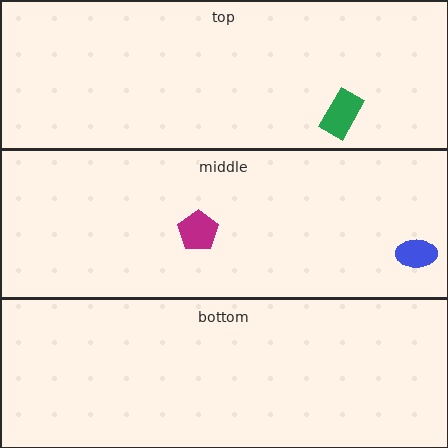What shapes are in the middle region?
The magenta pentagon, the blue ellipse.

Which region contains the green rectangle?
The top region.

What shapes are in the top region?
The green rectangle.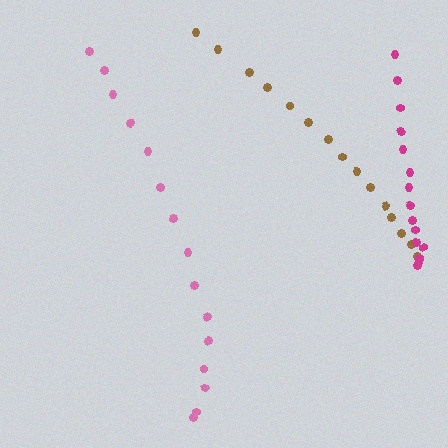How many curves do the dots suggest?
There are 3 distinct paths.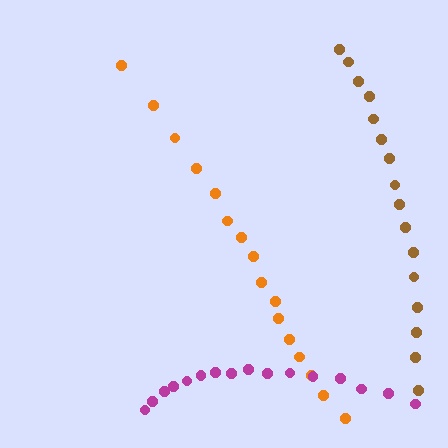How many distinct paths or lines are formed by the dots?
There are 3 distinct paths.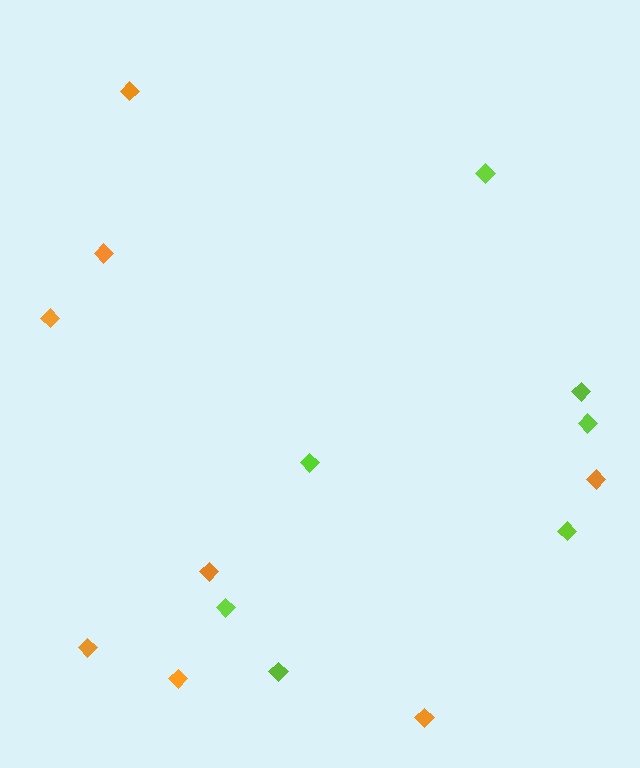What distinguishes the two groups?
There are 2 groups: one group of lime diamonds (7) and one group of orange diamonds (8).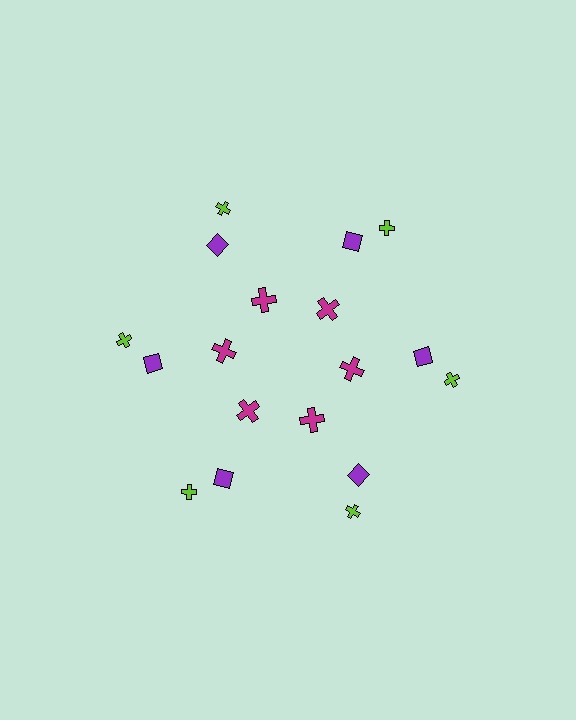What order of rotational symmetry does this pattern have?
This pattern has 6-fold rotational symmetry.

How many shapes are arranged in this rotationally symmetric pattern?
There are 18 shapes, arranged in 6 groups of 3.